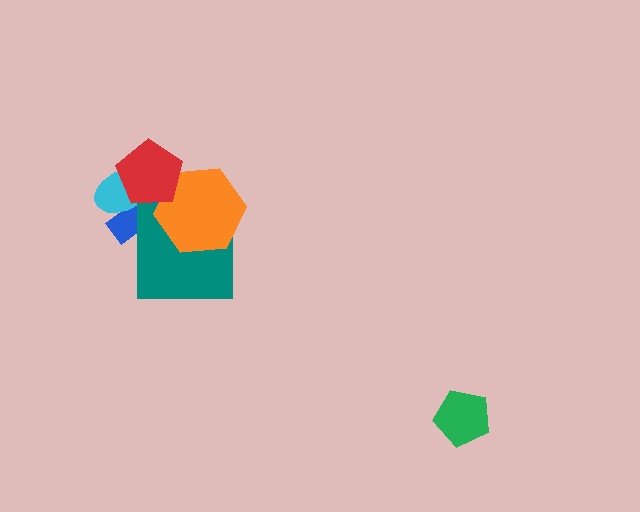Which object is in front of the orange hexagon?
The red pentagon is in front of the orange hexagon.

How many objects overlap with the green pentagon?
0 objects overlap with the green pentagon.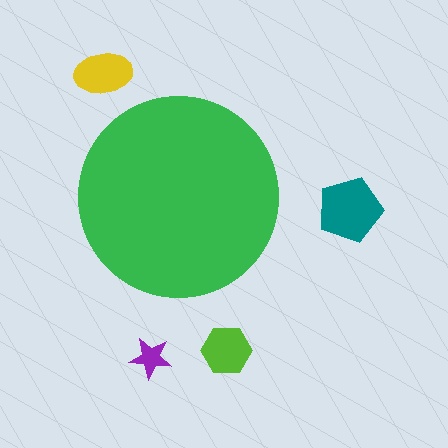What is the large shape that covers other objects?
A green circle.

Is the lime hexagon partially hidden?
No, the lime hexagon is fully visible.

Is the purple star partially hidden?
No, the purple star is fully visible.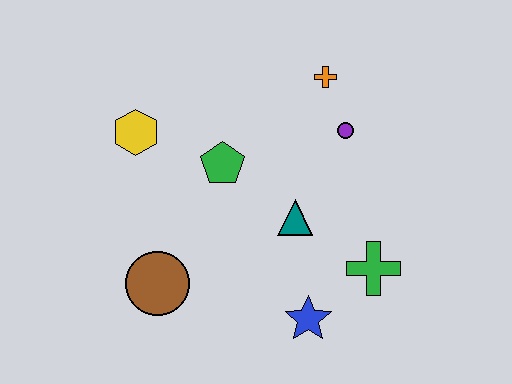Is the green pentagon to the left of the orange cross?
Yes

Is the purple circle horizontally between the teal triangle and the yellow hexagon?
No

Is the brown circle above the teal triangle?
No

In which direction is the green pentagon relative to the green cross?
The green pentagon is to the left of the green cross.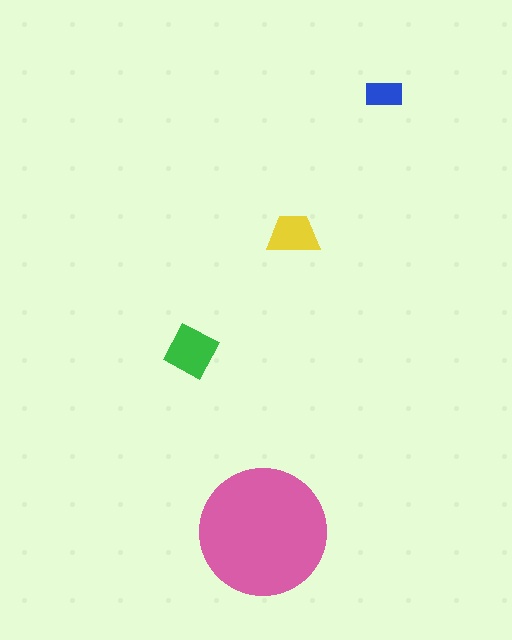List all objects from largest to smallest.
The pink circle, the green square, the yellow trapezoid, the blue rectangle.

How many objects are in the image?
There are 4 objects in the image.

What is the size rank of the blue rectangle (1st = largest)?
4th.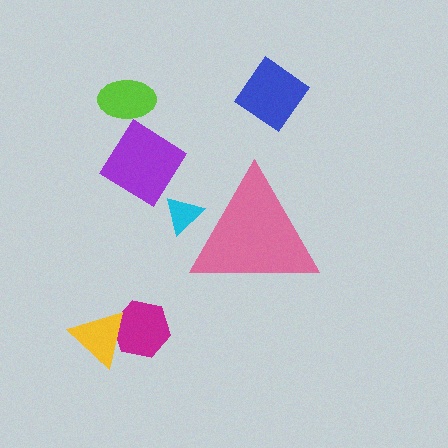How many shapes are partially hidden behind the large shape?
1 shape is partially hidden.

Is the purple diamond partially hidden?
No, the purple diamond is fully visible.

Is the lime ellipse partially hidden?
No, the lime ellipse is fully visible.